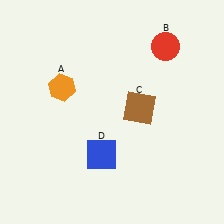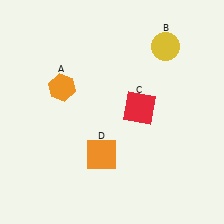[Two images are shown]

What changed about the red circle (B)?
In Image 1, B is red. In Image 2, it changed to yellow.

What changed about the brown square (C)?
In Image 1, C is brown. In Image 2, it changed to red.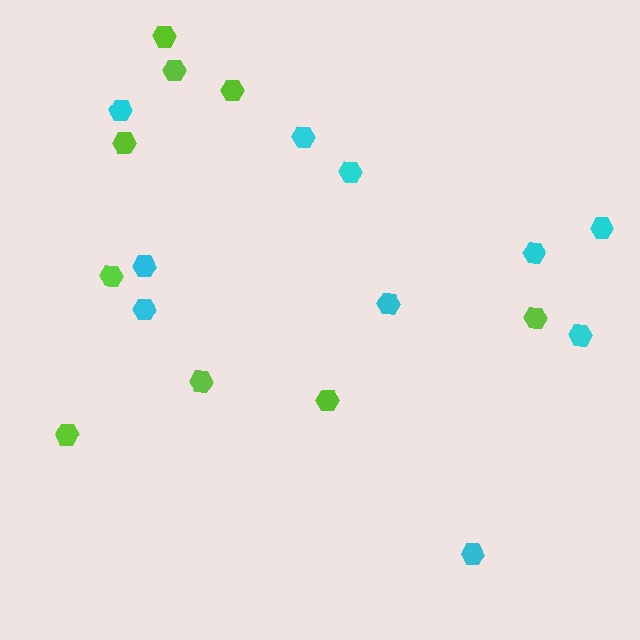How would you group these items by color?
There are 2 groups: one group of cyan hexagons (10) and one group of lime hexagons (9).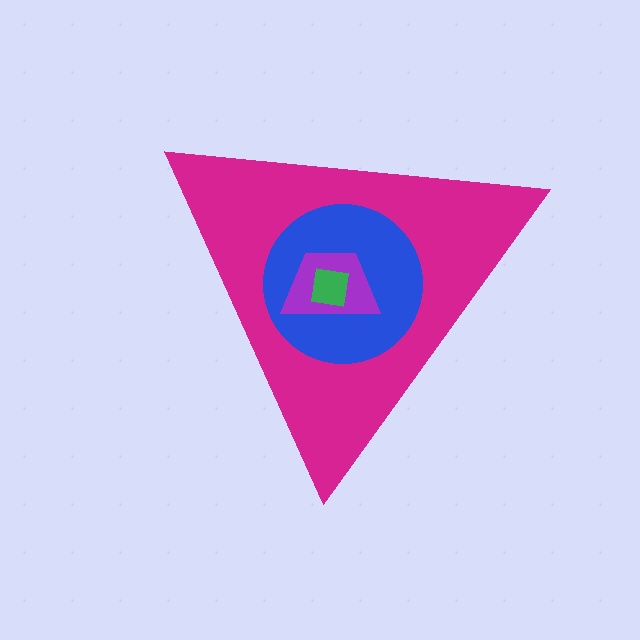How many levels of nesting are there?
4.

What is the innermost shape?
The green square.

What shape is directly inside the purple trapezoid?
The green square.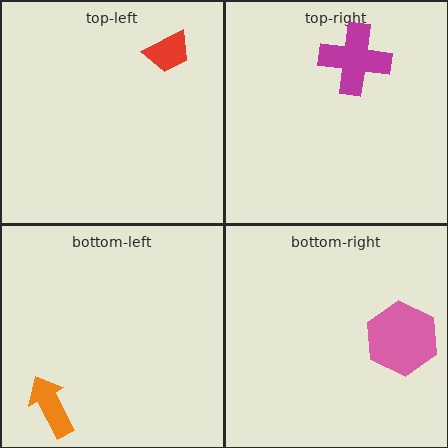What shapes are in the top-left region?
The red trapezoid.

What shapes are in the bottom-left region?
The orange arrow.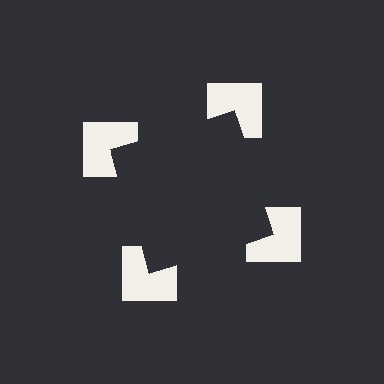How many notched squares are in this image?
There are 4 — one at each vertex of the illusory square.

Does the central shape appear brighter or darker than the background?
It typically appears slightly darker than the background, even though no actual brightness change is drawn.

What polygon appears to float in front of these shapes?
An illusory square — its edges are inferred from the aligned wedge cuts in the notched squares, not physically drawn.